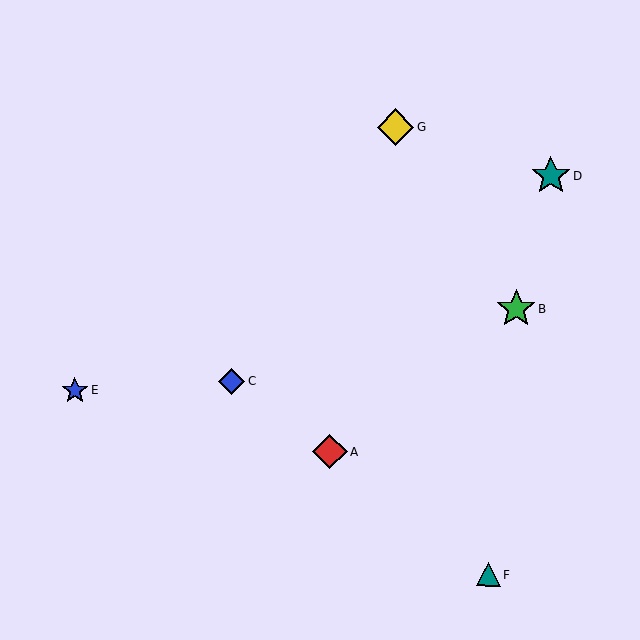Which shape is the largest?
The teal star (labeled D) is the largest.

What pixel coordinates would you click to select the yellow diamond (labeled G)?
Click at (395, 127) to select the yellow diamond G.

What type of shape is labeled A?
Shape A is a red diamond.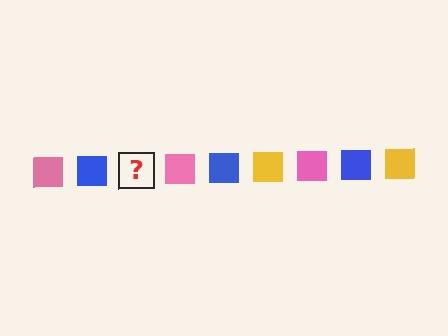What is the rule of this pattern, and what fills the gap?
The rule is that the pattern cycles through pink, blue, yellow squares. The gap should be filled with a yellow square.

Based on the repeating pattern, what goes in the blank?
The blank should be a yellow square.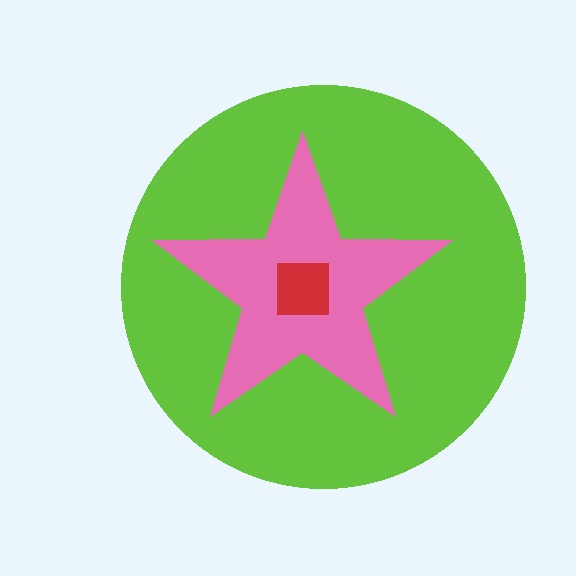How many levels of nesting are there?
3.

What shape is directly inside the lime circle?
The pink star.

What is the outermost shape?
The lime circle.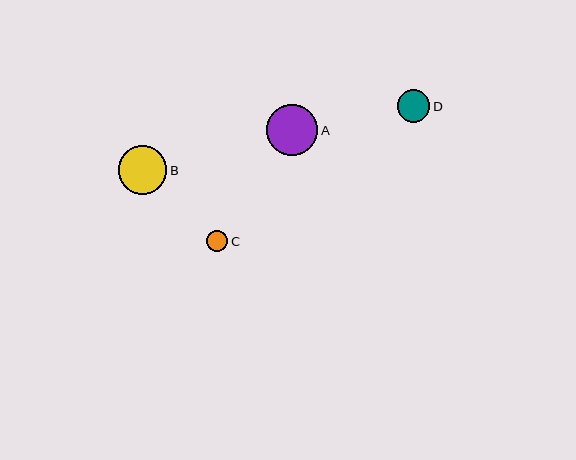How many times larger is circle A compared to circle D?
Circle A is approximately 1.6 times the size of circle D.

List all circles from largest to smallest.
From largest to smallest: A, B, D, C.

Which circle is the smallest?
Circle C is the smallest with a size of approximately 21 pixels.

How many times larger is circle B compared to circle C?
Circle B is approximately 2.3 times the size of circle C.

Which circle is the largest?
Circle A is the largest with a size of approximately 51 pixels.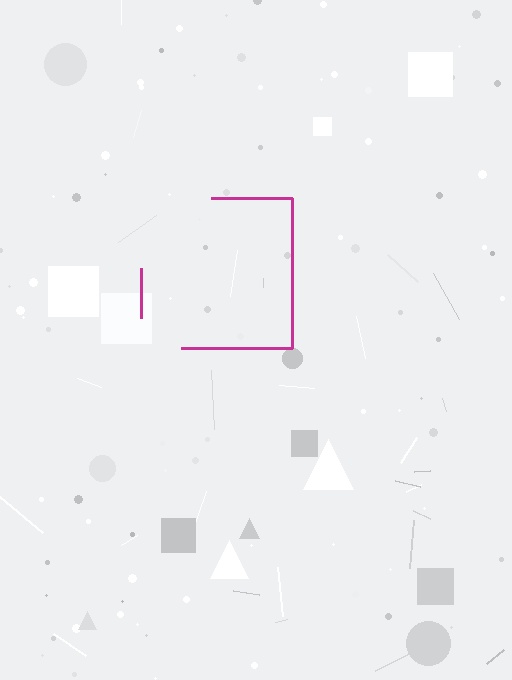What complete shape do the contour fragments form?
The contour fragments form a square.